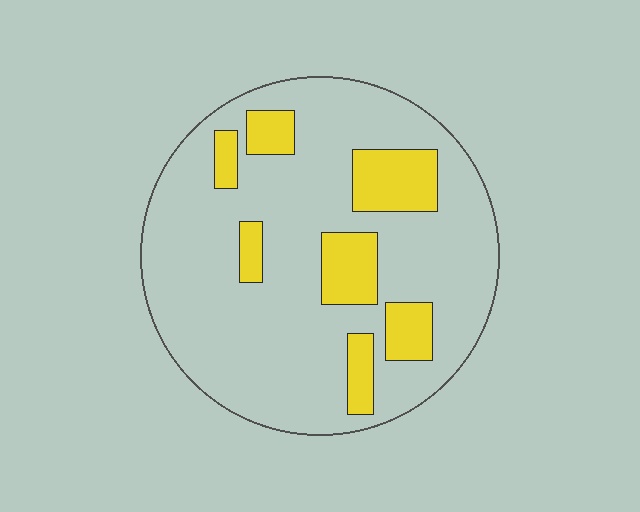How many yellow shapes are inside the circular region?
7.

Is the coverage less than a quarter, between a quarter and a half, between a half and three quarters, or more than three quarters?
Less than a quarter.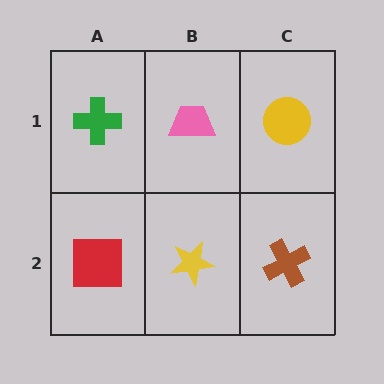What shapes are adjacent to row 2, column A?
A green cross (row 1, column A), a yellow star (row 2, column B).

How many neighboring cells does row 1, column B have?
3.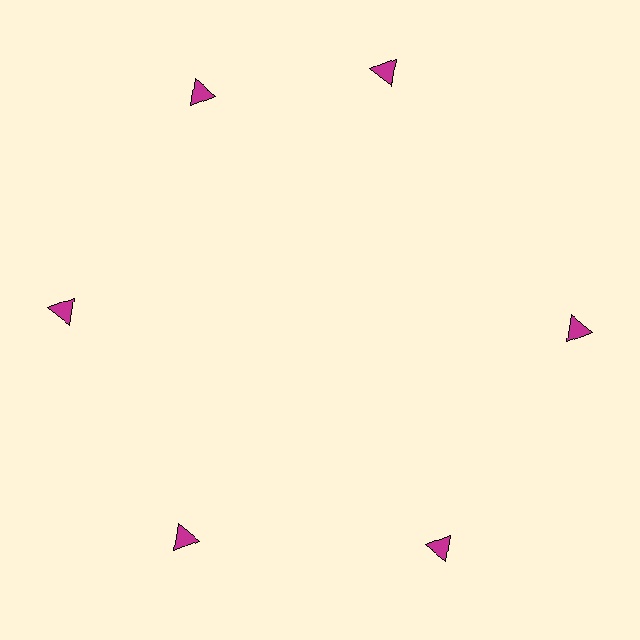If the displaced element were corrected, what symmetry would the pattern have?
It would have 6-fold rotational symmetry — the pattern would map onto itself every 60 degrees.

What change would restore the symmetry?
The symmetry would be restored by rotating it back into even spacing with its neighbors so that all 6 triangles sit at equal angles and equal distance from the center.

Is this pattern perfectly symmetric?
No. The 6 magenta triangles are arranged in a ring, but one element near the 1 o'clock position is rotated out of alignment along the ring, breaking the 6-fold rotational symmetry.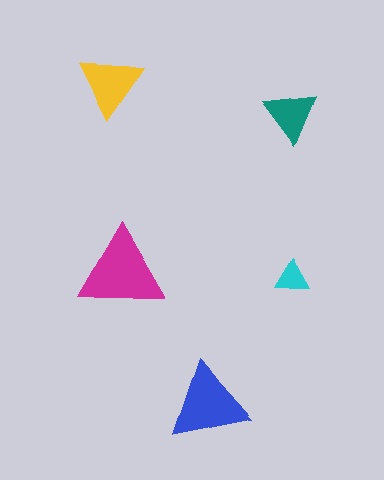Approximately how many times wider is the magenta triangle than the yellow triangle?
About 1.5 times wider.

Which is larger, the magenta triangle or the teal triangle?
The magenta one.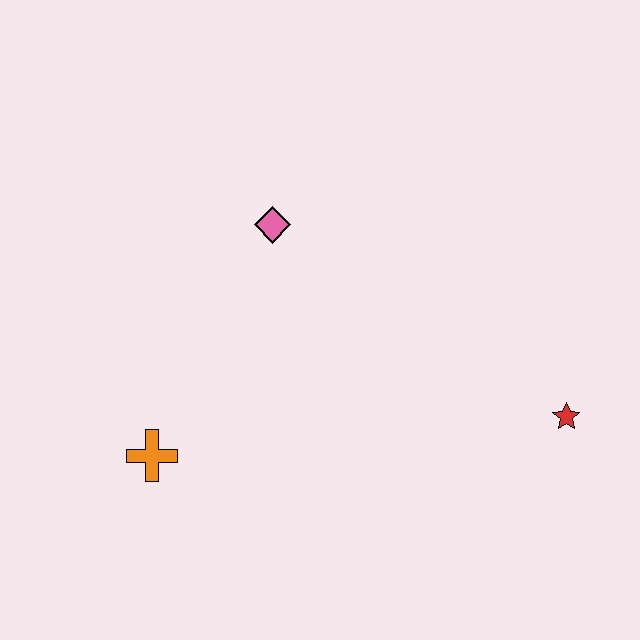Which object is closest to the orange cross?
The pink diamond is closest to the orange cross.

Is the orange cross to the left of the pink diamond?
Yes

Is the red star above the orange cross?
Yes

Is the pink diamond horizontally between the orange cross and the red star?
Yes